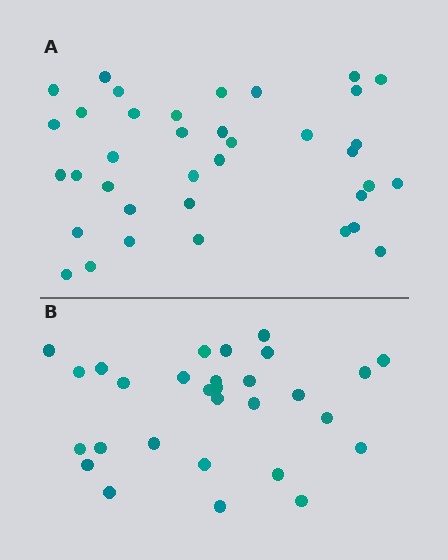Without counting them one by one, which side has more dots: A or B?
Region A (the top region) has more dots.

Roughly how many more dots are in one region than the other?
Region A has roughly 8 or so more dots than region B.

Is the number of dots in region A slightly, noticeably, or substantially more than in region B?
Region A has noticeably more, but not dramatically so. The ratio is roughly 1.3 to 1.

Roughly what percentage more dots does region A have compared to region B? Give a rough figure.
About 30% more.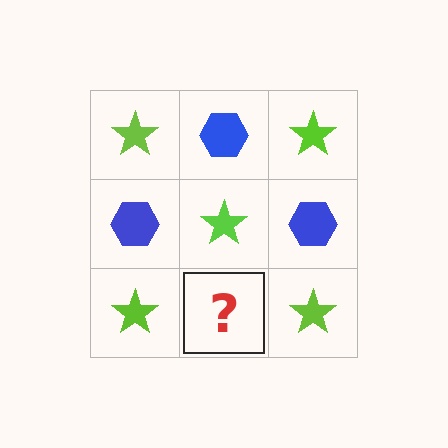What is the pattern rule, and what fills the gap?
The rule is that it alternates lime star and blue hexagon in a checkerboard pattern. The gap should be filled with a blue hexagon.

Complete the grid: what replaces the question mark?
The question mark should be replaced with a blue hexagon.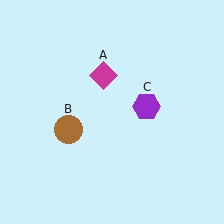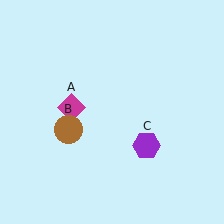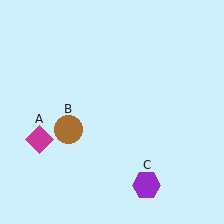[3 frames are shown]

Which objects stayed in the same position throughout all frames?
Brown circle (object B) remained stationary.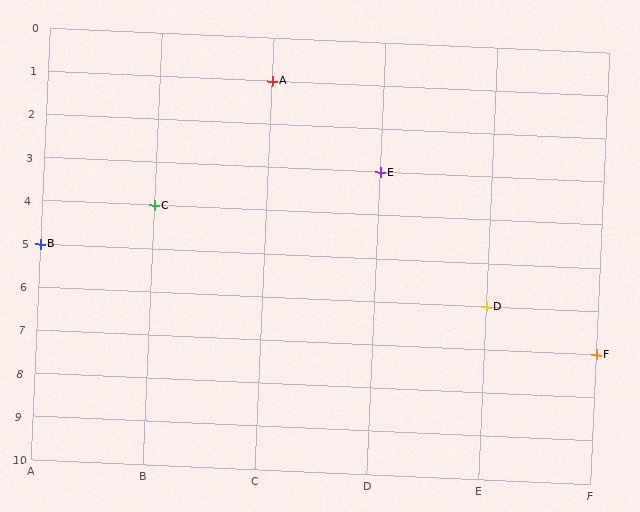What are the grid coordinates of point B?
Point B is at grid coordinates (A, 5).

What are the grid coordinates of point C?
Point C is at grid coordinates (B, 4).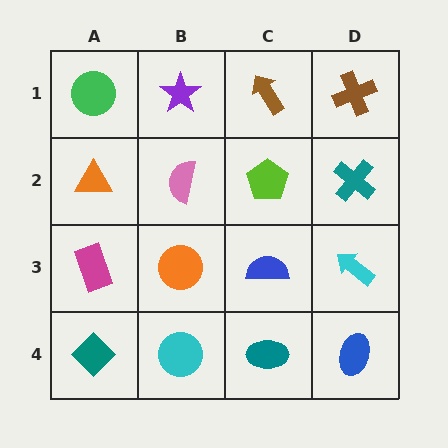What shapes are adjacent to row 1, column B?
A pink semicircle (row 2, column B), a green circle (row 1, column A), a brown arrow (row 1, column C).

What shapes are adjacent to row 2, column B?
A purple star (row 1, column B), an orange circle (row 3, column B), an orange triangle (row 2, column A), a lime pentagon (row 2, column C).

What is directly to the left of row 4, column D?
A teal ellipse.